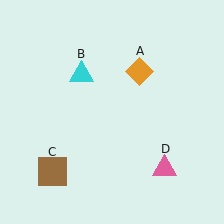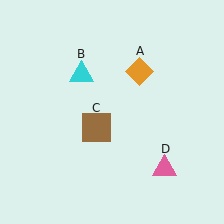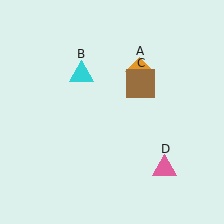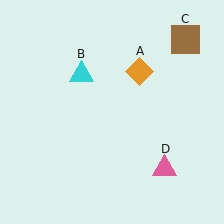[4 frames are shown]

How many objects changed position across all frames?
1 object changed position: brown square (object C).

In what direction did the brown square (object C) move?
The brown square (object C) moved up and to the right.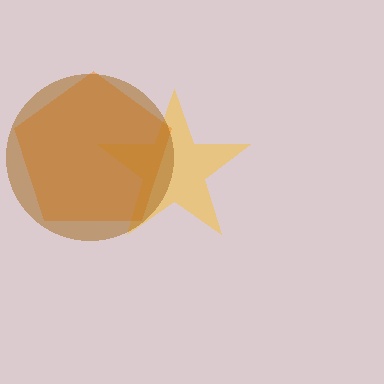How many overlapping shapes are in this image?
There are 3 overlapping shapes in the image.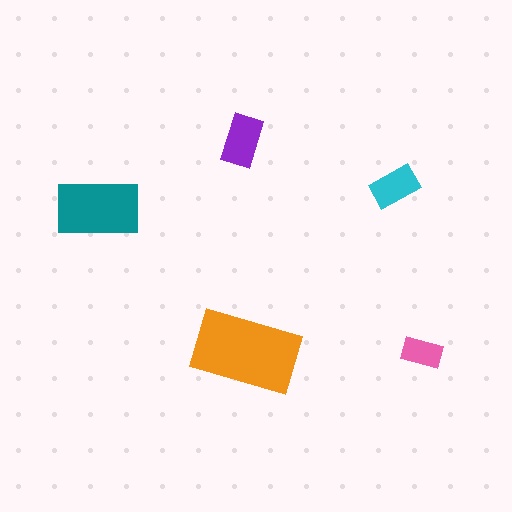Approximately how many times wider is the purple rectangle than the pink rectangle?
About 1.5 times wider.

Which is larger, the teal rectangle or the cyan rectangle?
The teal one.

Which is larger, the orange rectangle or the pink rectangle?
The orange one.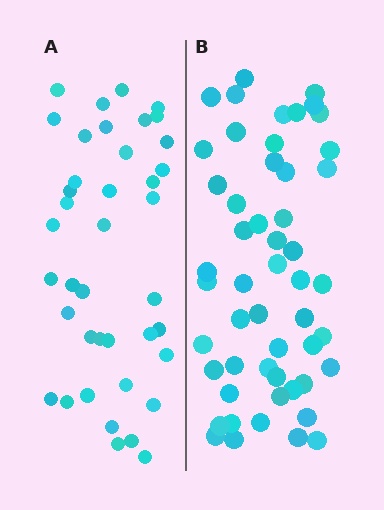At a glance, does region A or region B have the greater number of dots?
Region B (the right region) has more dots.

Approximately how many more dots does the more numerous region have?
Region B has roughly 12 or so more dots than region A.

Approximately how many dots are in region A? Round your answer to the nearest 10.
About 40 dots.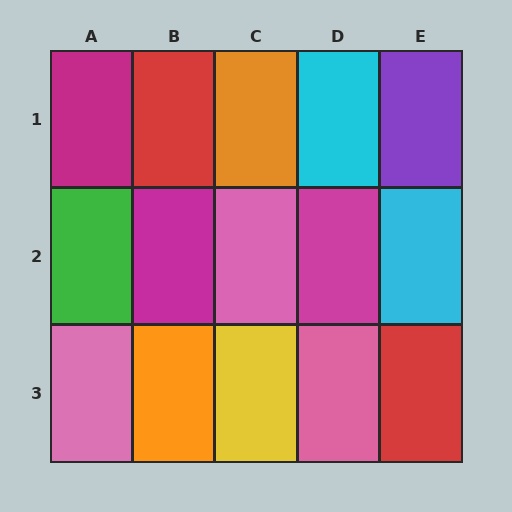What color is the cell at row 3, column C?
Yellow.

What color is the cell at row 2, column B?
Magenta.